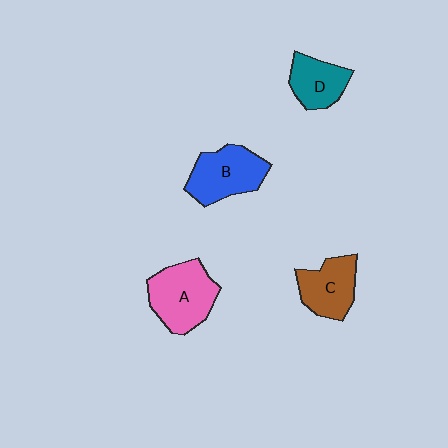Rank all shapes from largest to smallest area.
From largest to smallest: A (pink), B (blue), C (brown), D (teal).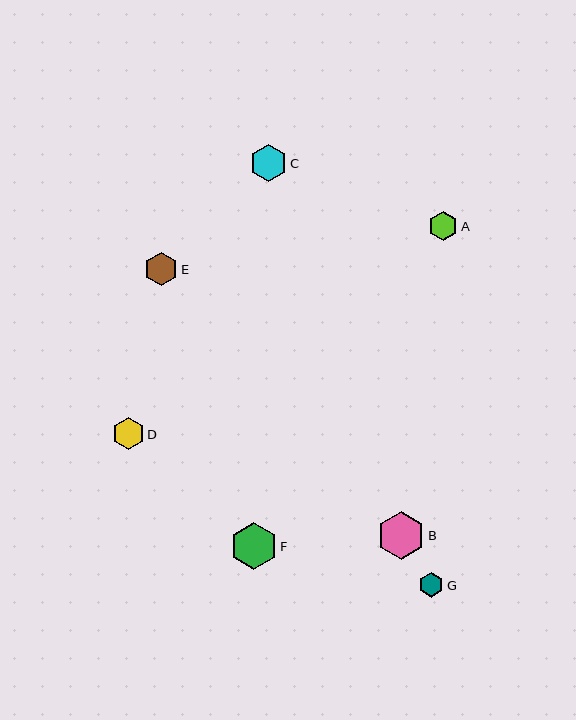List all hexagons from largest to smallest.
From largest to smallest: B, F, C, E, D, A, G.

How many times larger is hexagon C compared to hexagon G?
Hexagon C is approximately 1.5 times the size of hexagon G.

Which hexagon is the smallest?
Hexagon G is the smallest with a size of approximately 25 pixels.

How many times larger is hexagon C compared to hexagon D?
Hexagon C is approximately 1.2 times the size of hexagon D.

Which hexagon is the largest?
Hexagon B is the largest with a size of approximately 47 pixels.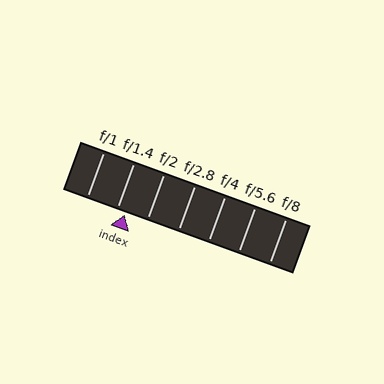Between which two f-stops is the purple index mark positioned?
The index mark is between f/1.4 and f/2.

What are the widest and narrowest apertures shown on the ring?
The widest aperture shown is f/1 and the narrowest is f/8.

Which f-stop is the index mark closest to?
The index mark is closest to f/1.4.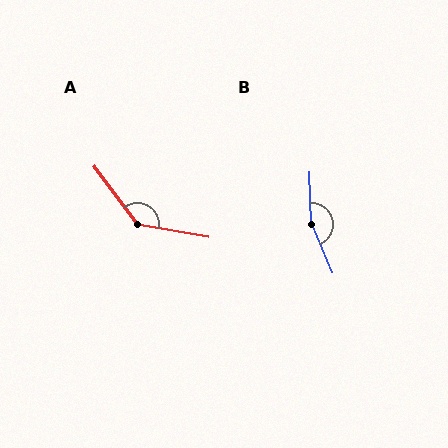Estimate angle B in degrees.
Approximately 159 degrees.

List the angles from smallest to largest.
A (137°), B (159°).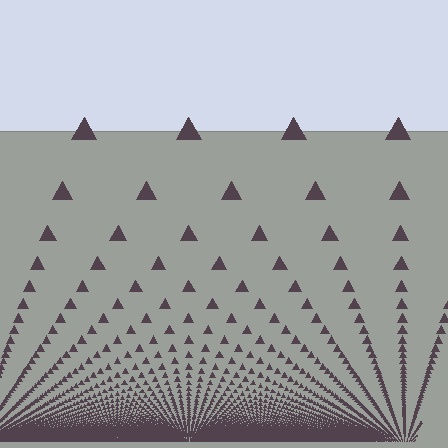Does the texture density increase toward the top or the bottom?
Density increases toward the bottom.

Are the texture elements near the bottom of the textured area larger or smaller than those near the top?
Smaller. The gradient is inverted — elements near the bottom are smaller and denser.